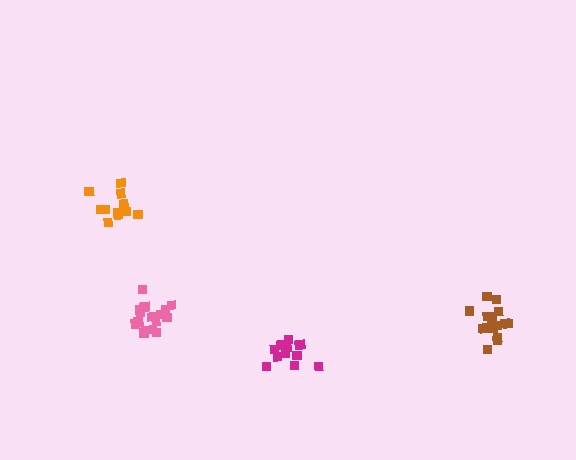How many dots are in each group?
Group 1: 12 dots, Group 2: 12 dots, Group 3: 17 dots, Group 4: 16 dots (57 total).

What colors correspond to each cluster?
The clusters are colored: magenta, orange, pink, brown.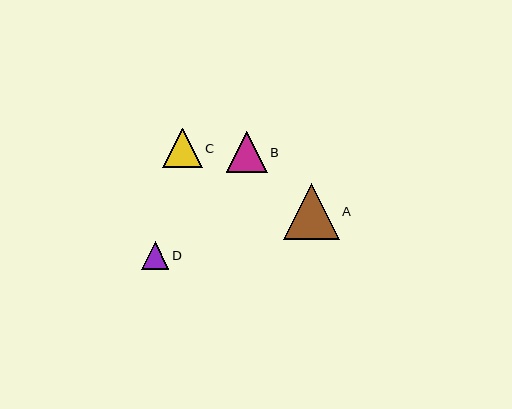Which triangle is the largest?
Triangle A is the largest with a size of approximately 56 pixels.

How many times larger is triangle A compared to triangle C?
Triangle A is approximately 1.4 times the size of triangle C.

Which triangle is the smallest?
Triangle D is the smallest with a size of approximately 28 pixels.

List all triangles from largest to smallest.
From largest to smallest: A, B, C, D.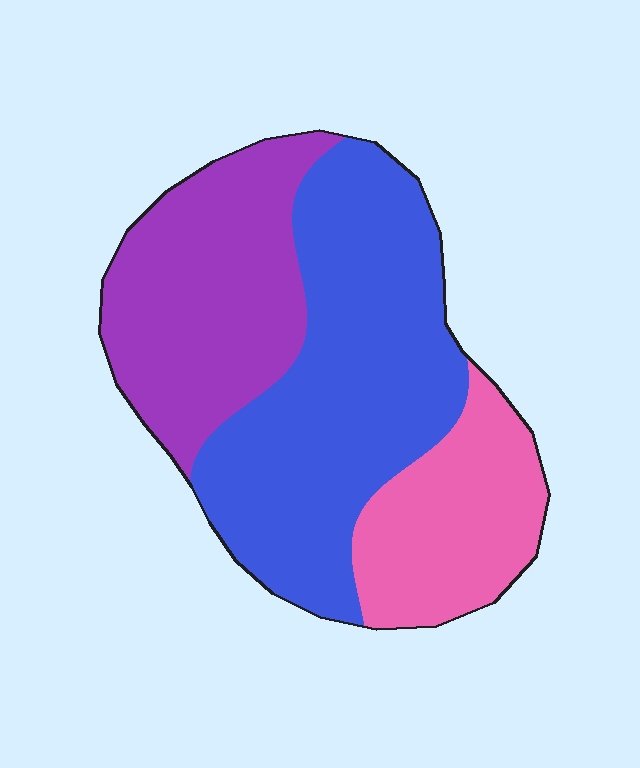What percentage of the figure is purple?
Purple covers around 30% of the figure.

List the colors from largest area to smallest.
From largest to smallest: blue, purple, pink.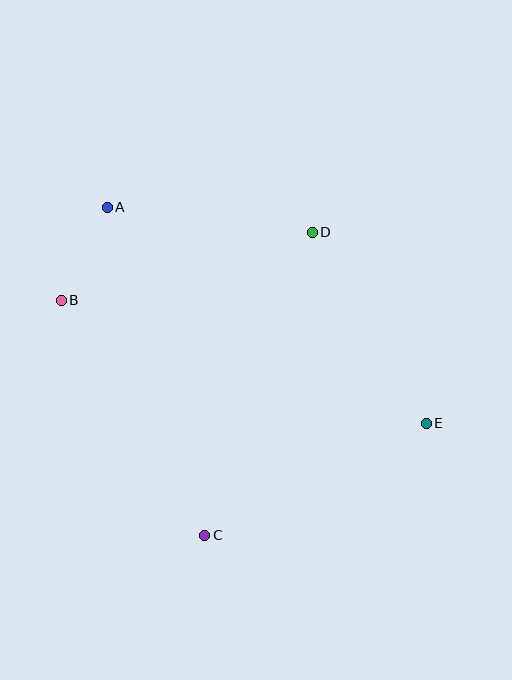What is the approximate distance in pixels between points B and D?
The distance between B and D is approximately 260 pixels.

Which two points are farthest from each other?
Points A and E are farthest from each other.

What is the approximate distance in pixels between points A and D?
The distance between A and D is approximately 207 pixels.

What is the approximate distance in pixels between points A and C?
The distance between A and C is approximately 342 pixels.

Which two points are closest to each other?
Points A and B are closest to each other.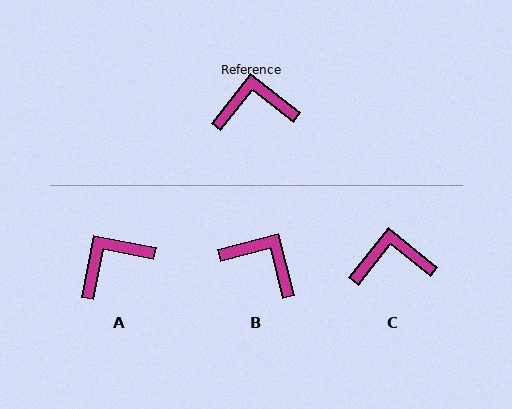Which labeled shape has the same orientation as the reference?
C.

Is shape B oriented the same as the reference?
No, it is off by about 38 degrees.